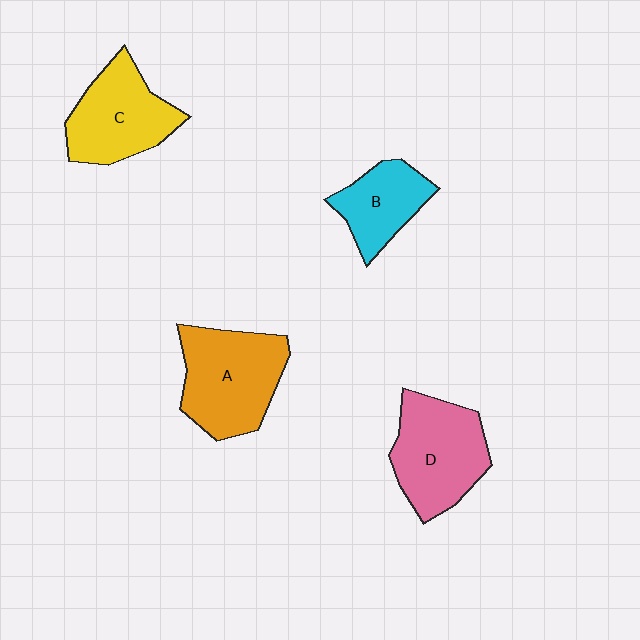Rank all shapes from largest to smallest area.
From largest to smallest: A (orange), D (pink), C (yellow), B (cyan).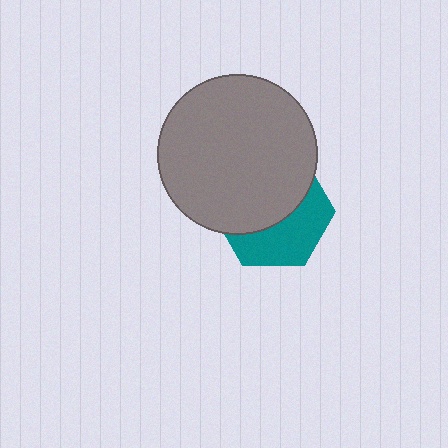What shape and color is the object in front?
The object in front is a gray circle.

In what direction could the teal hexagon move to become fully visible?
The teal hexagon could move down. That would shift it out from behind the gray circle entirely.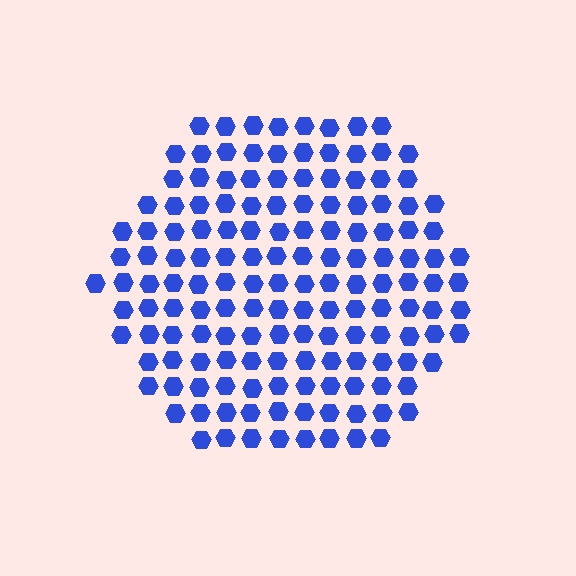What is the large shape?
The large shape is a hexagon.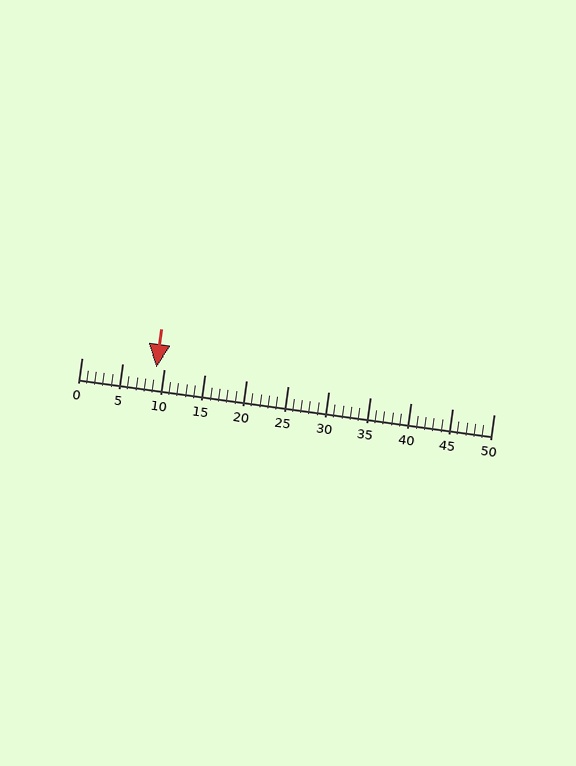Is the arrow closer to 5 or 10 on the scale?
The arrow is closer to 10.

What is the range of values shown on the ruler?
The ruler shows values from 0 to 50.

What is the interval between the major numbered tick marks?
The major tick marks are spaced 5 units apart.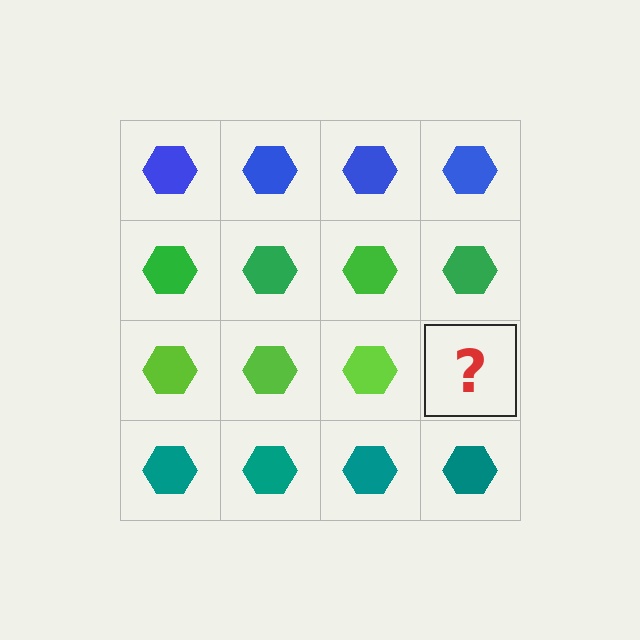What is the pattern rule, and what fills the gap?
The rule is that each row has a consistent color. The gap should be filled with a lime hexagon.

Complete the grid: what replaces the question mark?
The question mark should be replaced with a lime hexagon.